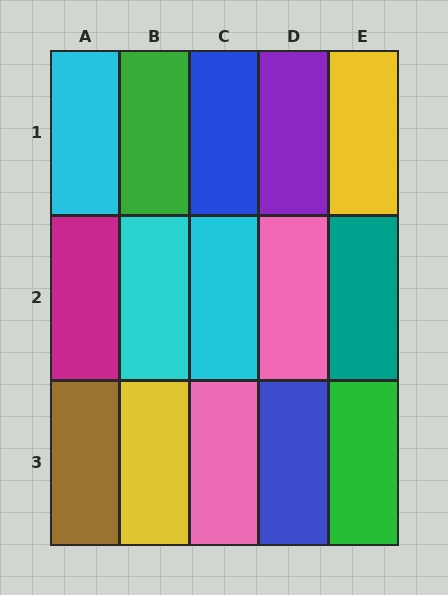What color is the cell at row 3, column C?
Pink.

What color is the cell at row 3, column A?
Brown.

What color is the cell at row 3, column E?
Green.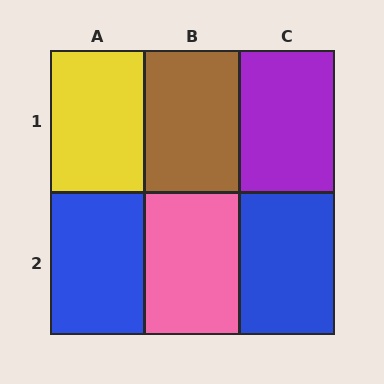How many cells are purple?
1 cell is purple.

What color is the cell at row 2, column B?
Pink.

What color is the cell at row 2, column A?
Blue.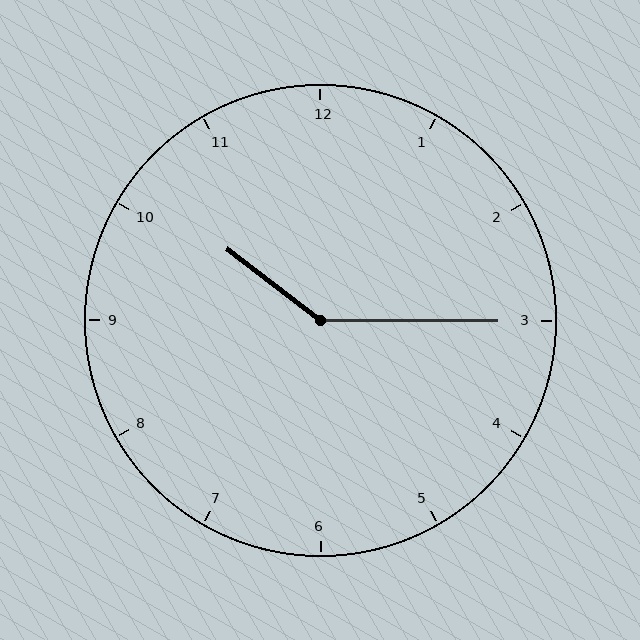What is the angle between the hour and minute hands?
Approximately 142 degrees.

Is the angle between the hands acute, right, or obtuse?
It is obtuse.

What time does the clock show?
10:15.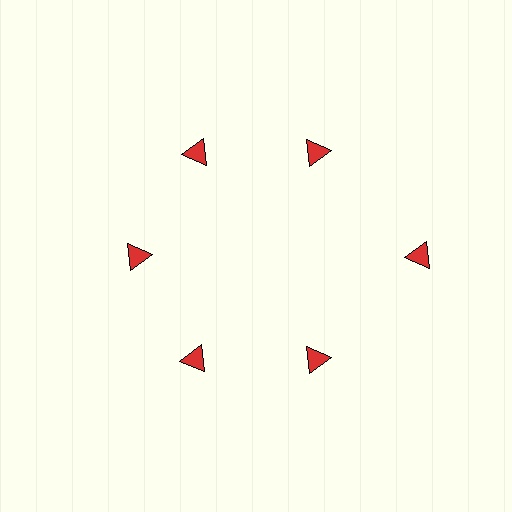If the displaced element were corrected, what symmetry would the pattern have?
It would have 6-fold rotational symmetry — the pattern would map onto itself every 60 degrees.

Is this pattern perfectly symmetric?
No. The 6 red triangles are arranged in a ring, but one element near the 3 o'clock position is pushed outward from the center, breaking the 6-fold rotational symmetry.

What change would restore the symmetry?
The symmetry would be restored by moving it inward, back onto the ring so that all 6 triangles sit at equal angles and equal distance from the center.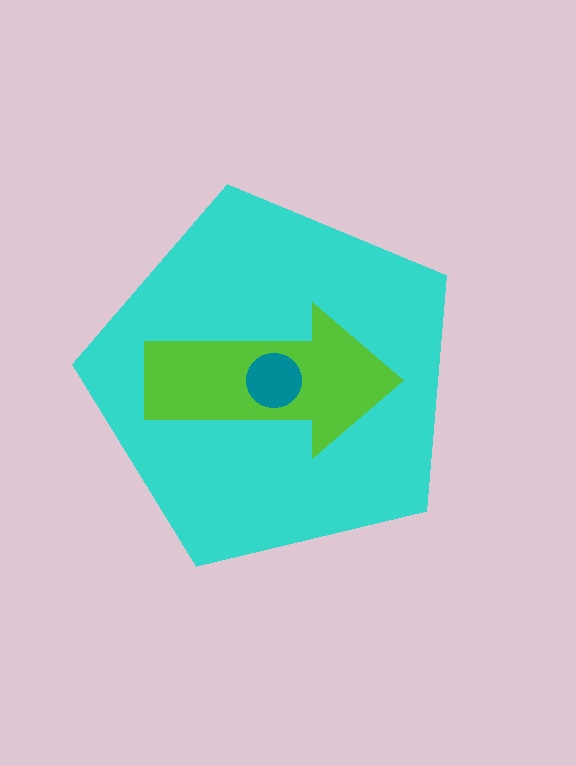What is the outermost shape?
The cyan pentagon.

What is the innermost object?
The teal circle.